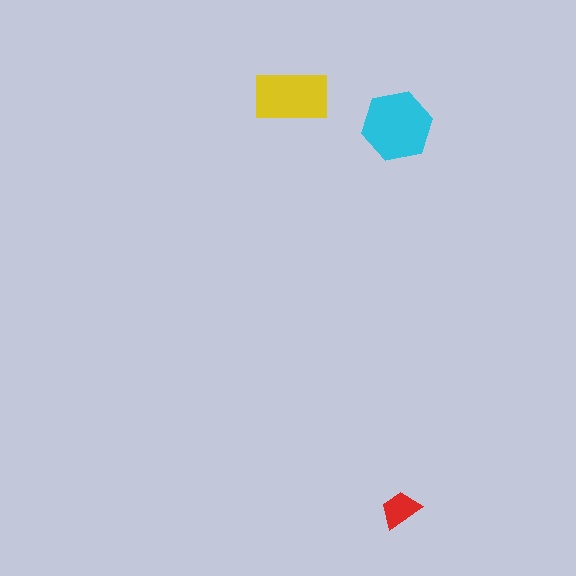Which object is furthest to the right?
The red trapezoid is rightmost.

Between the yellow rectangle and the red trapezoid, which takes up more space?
The yellow rectangle.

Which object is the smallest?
The red trapezoid.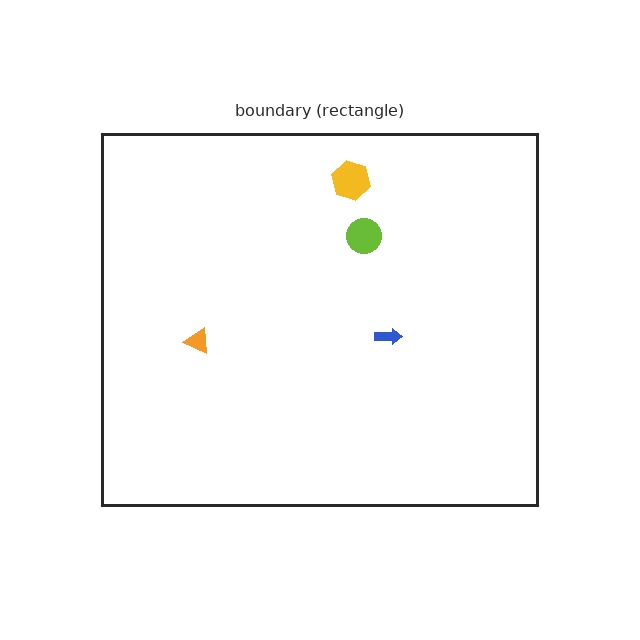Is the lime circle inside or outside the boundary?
Inside.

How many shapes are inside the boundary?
4 inside, 0 outside.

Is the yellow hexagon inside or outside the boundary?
Inside.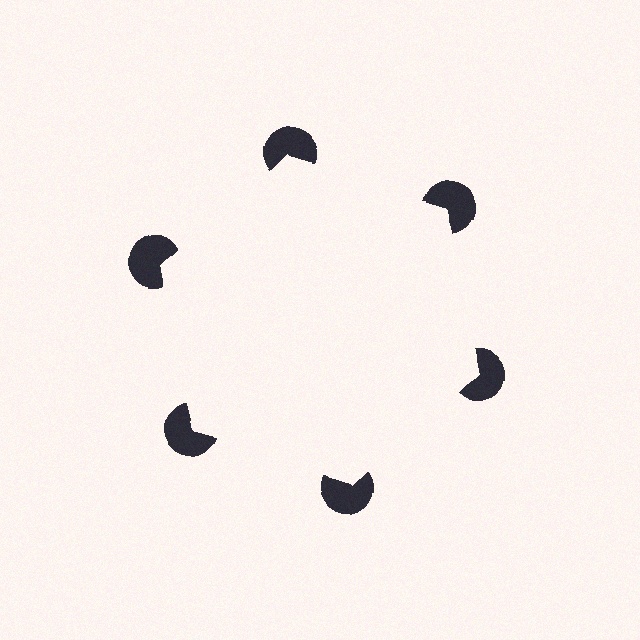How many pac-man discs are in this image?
There are 6 — one at each vertex of the illusory hexagon.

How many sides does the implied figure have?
6 sides.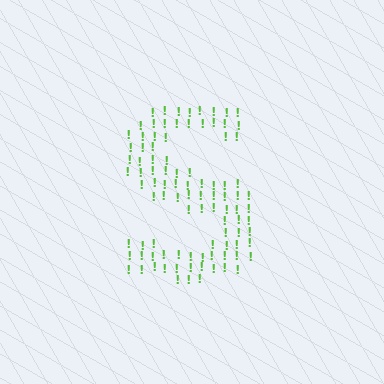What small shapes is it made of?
It is made of small exclamation marks.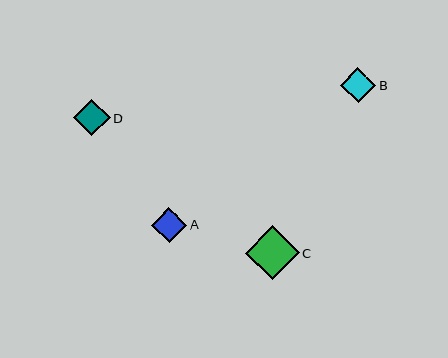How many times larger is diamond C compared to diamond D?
Diamond C is approximately 1.5 times the size of diamond D.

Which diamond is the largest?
Diamond C is the largest with a size of approximately 54 pixels.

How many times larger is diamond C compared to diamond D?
Diamond C is approximately 1.5 times the size of diamond D.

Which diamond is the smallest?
Diamond A is the smallest with a size of approximately 35 pixels.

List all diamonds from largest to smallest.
From largest to smallest: C, D, B, A.